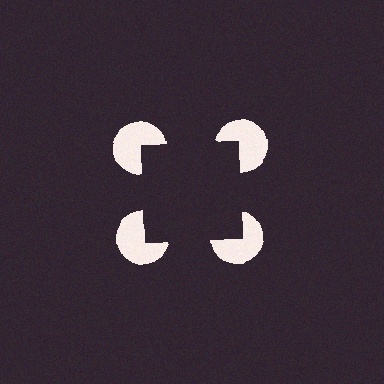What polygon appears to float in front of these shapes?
An illusory square — its edges are inferred from the aligned wedge cuts in the pac-man discs, not physically drawn.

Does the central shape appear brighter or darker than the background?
It typically appears slightly darker than the background, even though no actual brightness change is drawn.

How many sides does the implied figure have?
4 sides.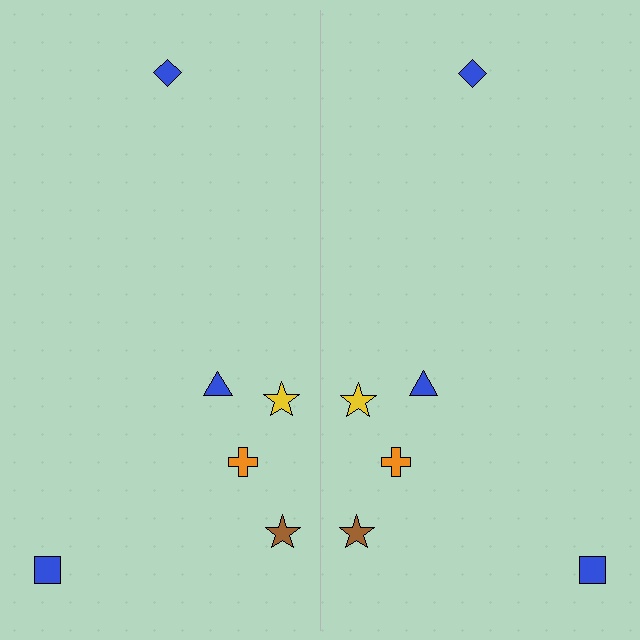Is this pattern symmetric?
Yes, this pattern has bilateral (reflection) symmetry.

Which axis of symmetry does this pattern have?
The pattern has a vertical axis of symmetry running through the center of the image.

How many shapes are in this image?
There are 12 shapes in this image.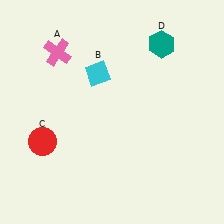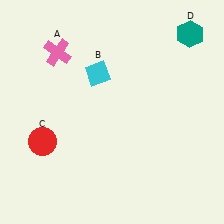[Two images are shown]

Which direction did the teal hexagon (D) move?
The teal hexagon (D) moved right.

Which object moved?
The teal hexagon (D) moved right.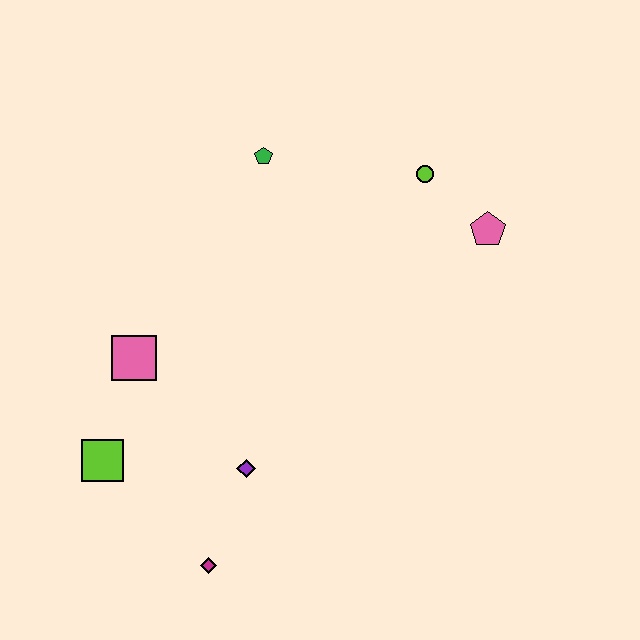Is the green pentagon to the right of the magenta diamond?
Yes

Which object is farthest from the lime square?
The pink pentagon is farthest from the lime square.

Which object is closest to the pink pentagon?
The lime circle is closest to the pink pentagon.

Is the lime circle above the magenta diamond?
Yes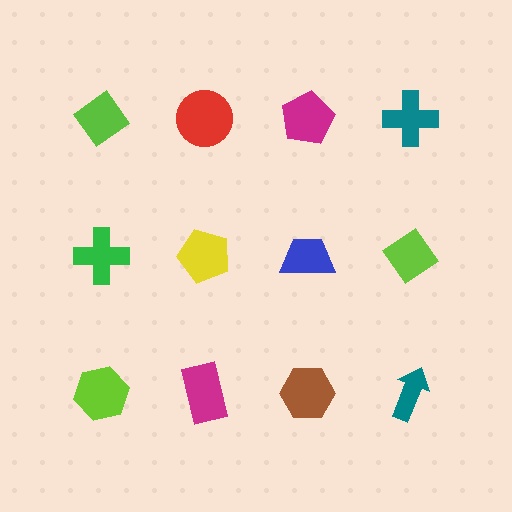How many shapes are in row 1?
4 shapes.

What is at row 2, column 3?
A blue trapezoid.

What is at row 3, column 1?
A lime hexagon.